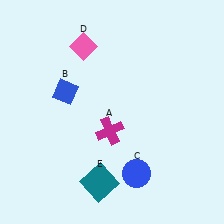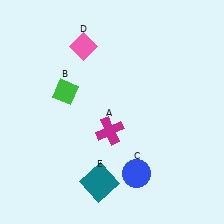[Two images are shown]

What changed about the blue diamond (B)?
In Image 1, B is blue. In Image 2, it changed to green.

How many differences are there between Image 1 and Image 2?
There is 1 difference between the two images.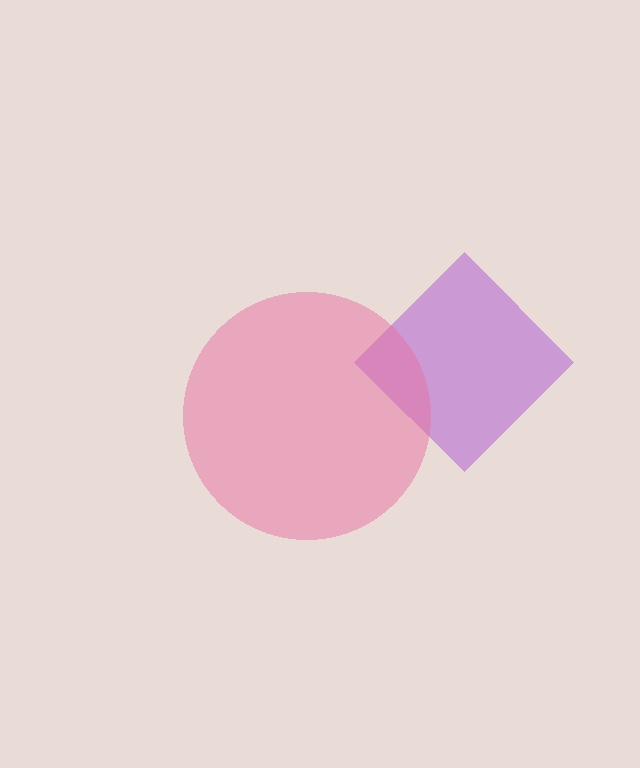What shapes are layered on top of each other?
The layered shapes are: a purple diamond, a pink circle.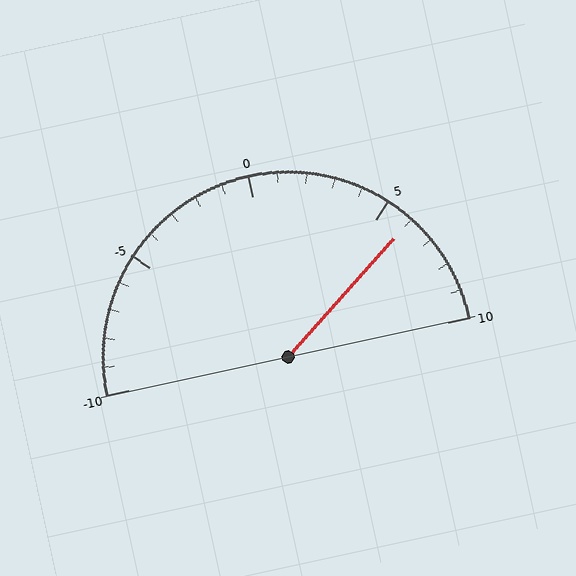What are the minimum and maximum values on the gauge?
The gauge ranges from -10 to 10.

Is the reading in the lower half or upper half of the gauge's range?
The reading is in the upper half of the range (-10 to 10).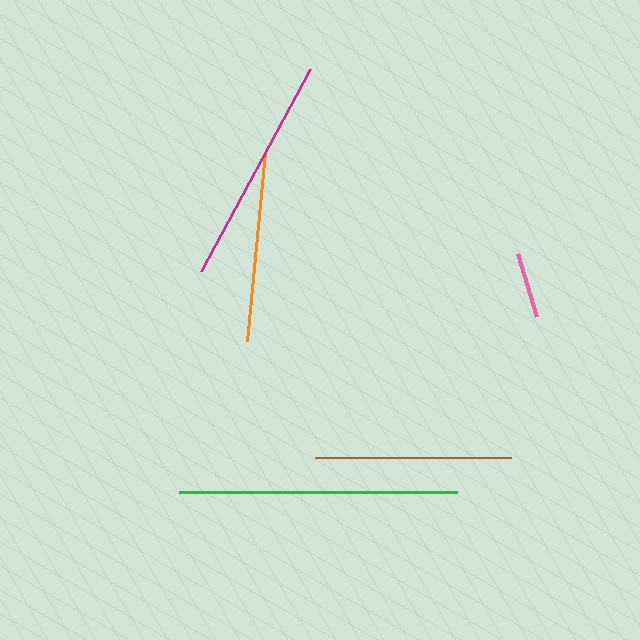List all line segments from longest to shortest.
From longest to shortest: green, magenta, brown, orange, pink.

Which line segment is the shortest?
The pink line is the shortest at approximately 66 pixels.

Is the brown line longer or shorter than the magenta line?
The magenta line is longer than the brown line.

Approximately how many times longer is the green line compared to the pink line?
The green line is approximately 4.2 times the length of the pink line.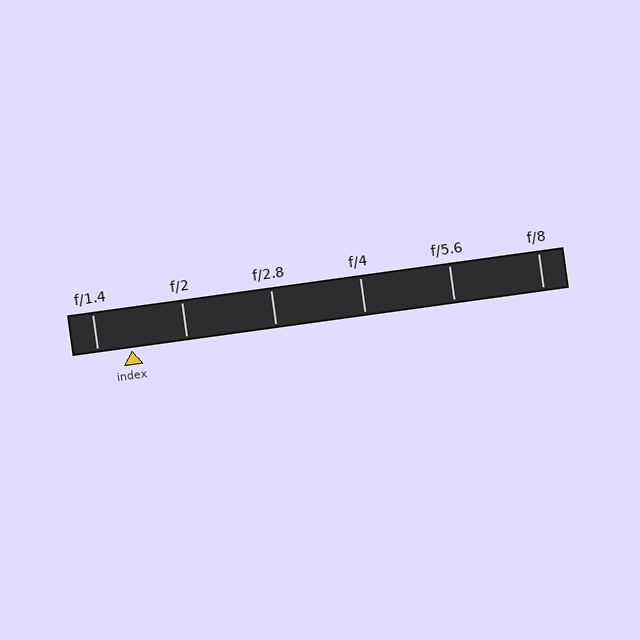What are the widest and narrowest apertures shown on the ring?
The widest aperture shown is f/1.4 and the narrowest is f/8.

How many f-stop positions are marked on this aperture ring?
There are 6 f-stop positions marked.